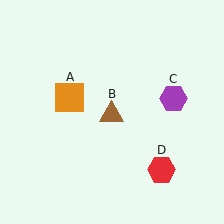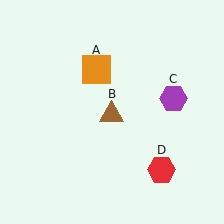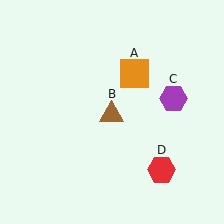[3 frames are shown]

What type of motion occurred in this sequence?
The orange square (object A) rotated clockwise around the center of the scene.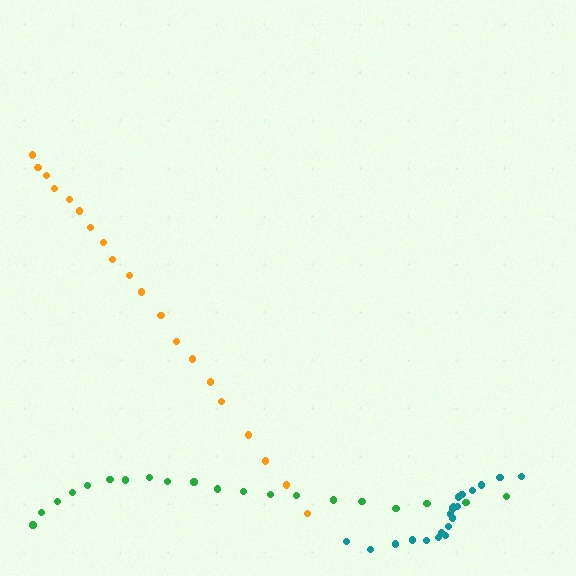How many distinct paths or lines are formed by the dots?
There are 3 distinct paths.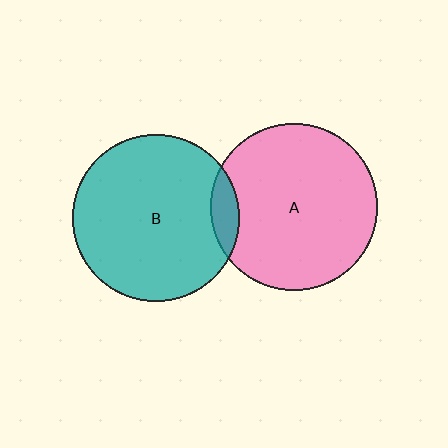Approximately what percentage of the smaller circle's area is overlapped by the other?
Approximately 10%.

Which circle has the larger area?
Circle A (pink).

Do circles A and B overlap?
Yes.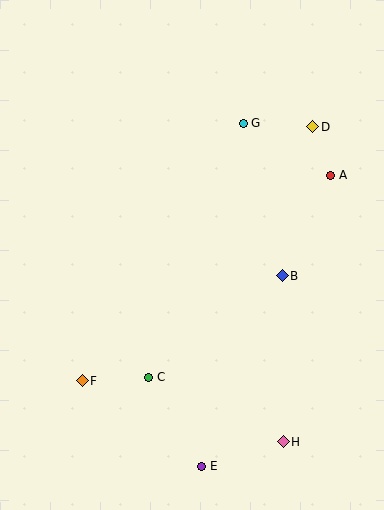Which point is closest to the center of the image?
Point B at (282, 276) is closest to the center.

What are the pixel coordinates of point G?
Point G is at (243, 123).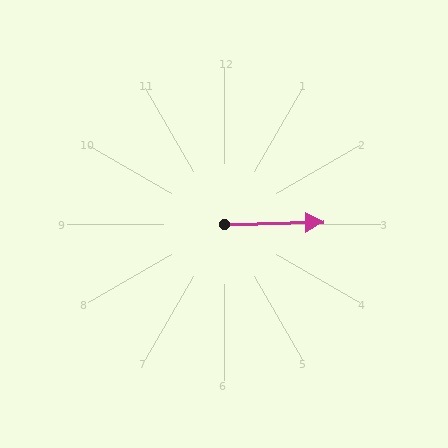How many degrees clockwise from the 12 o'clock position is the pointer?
Approximately 89 degrees.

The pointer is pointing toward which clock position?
Roughly 3 o'clock.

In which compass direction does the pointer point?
East.